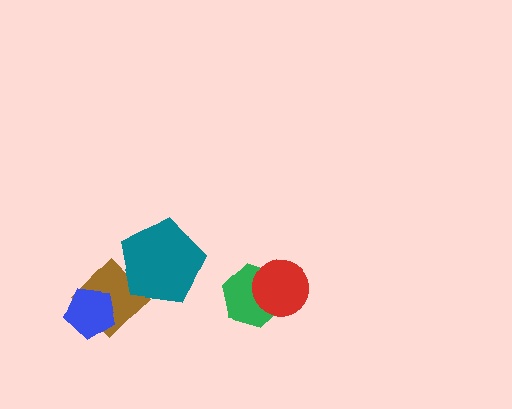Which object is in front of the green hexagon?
The red circle is in front of the green hexagon.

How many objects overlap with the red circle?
1 object overlaps with the red circle.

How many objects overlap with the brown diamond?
2 objects overlap with the brown diamond.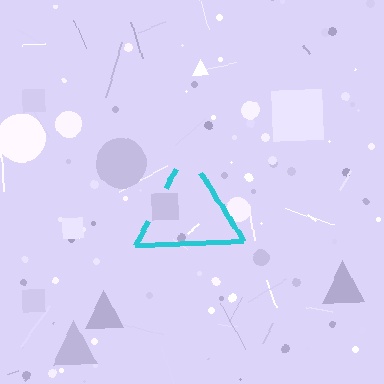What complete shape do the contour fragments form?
The contour fragments form a triangle.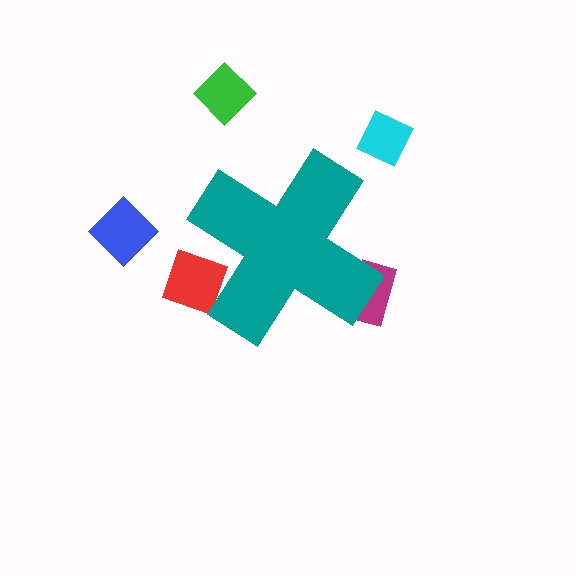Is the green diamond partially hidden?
No, the green diamond is fully visible.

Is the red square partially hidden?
Yes, the red square is partially hidden behind the teal cross.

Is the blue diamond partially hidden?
No, the blue diamond is fully visible.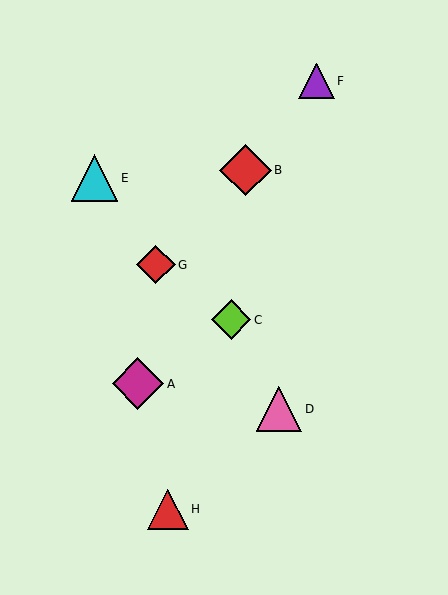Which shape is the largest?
The magenta diamond (labeled A) is the largest.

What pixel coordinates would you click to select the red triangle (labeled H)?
Click at (168, 509) to select the red triangle H.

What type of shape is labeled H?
Shape H is a red triangle.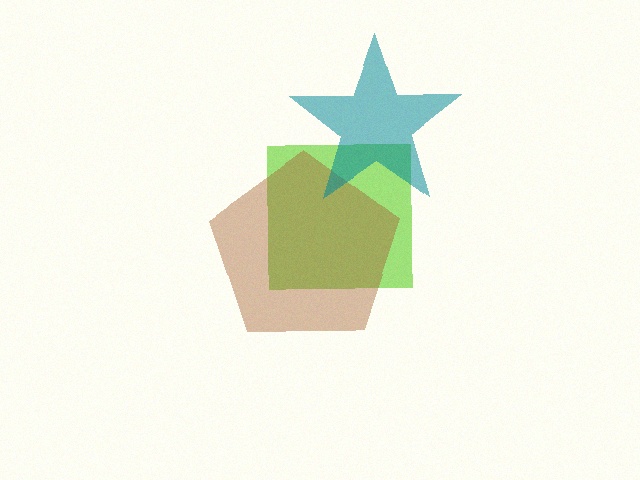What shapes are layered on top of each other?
The layered shapes are: a lime square, a brown pentagon, a teal star.